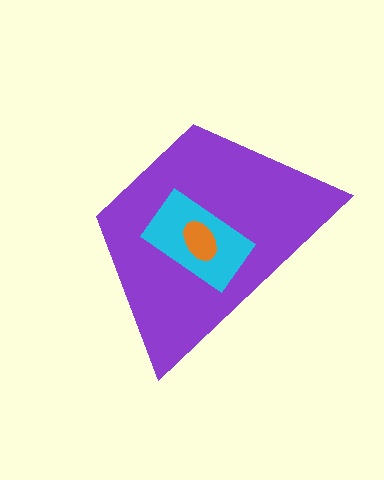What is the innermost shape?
The orange ellipse.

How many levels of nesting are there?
3.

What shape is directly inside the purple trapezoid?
The cyan rectangle.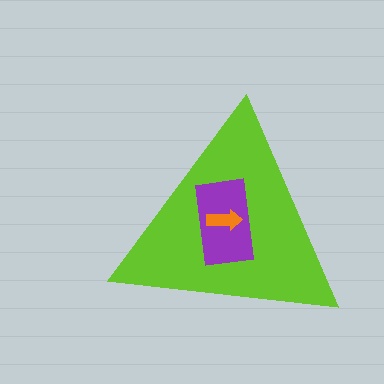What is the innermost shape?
The orange arrow.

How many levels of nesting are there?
3.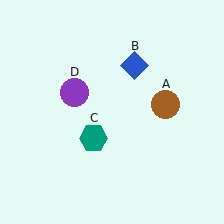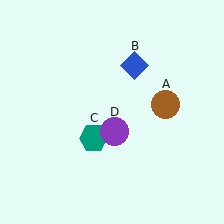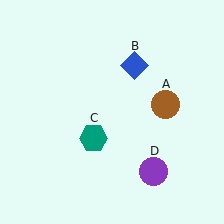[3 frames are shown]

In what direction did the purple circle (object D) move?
The purple circle (object D) moved down and to the right.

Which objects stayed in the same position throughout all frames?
Brown circle (object A) and blue diamond (object B) and teal hexagon (object C) remained stationary.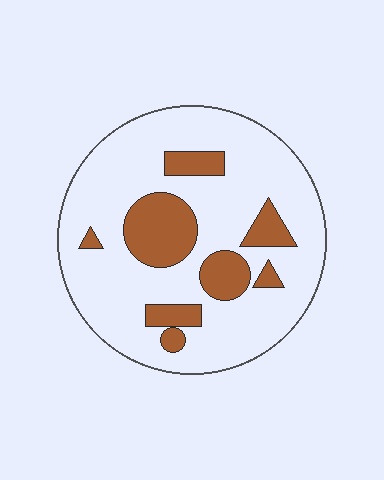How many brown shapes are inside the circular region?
8.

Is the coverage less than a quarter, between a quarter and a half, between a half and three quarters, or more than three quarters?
Less than a quarter.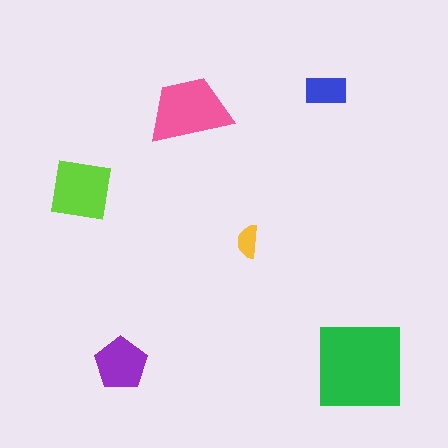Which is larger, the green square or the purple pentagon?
The green square.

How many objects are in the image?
There are 6 objects in the image.